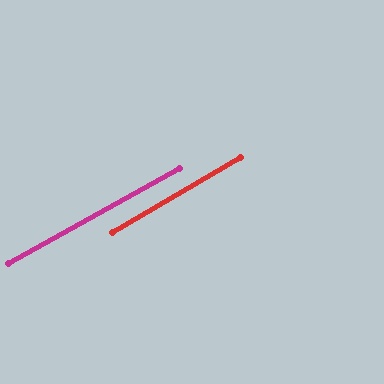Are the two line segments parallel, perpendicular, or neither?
Parallel — their directions differ by only 1.2°.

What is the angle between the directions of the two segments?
Approximately 1 degree.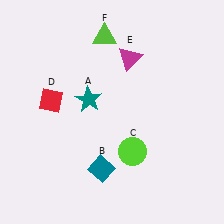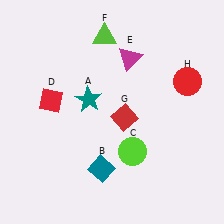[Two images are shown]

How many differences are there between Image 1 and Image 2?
There are 2 differences between the two images.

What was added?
A red diamond (G), a red circle (H) were added in Image 2.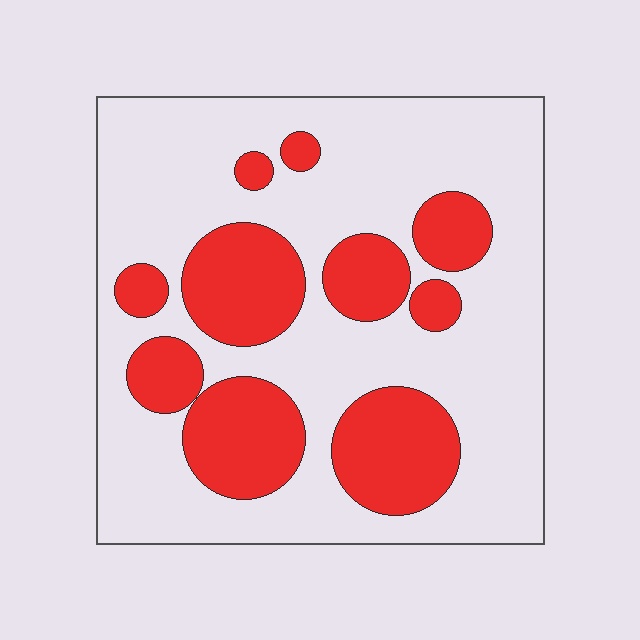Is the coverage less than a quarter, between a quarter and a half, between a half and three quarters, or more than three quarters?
Between a quarter and a half.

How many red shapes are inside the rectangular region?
10.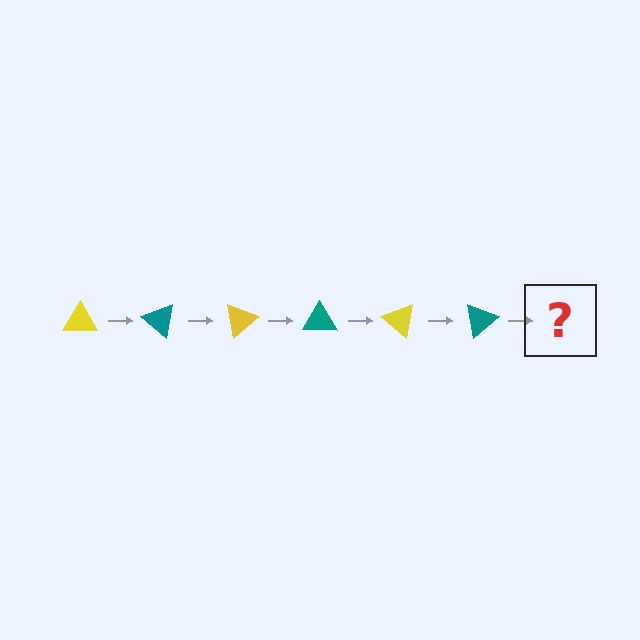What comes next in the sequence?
The next element should be a yellow triangle, rotated 240 degrees from the start.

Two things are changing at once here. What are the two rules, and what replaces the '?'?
The two rules are that it rotates 40 degrees each step and the color cycles through yellow and teal. The '?' should be a yellow triangle, rotated 240 degrees from the start.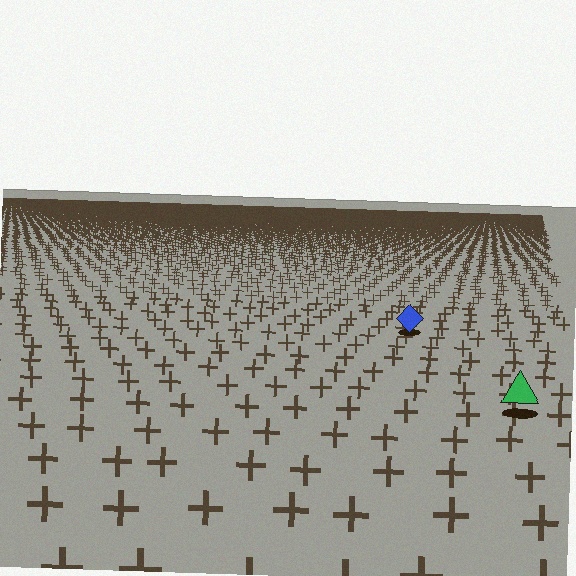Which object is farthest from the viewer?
The blue diamond is farthest from the viewer. It appears smaller and the ground texture around it is denser.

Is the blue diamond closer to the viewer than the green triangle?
No. The green triangle is closer — you can tell from the texture gradient: the ground texture is coarser near it.